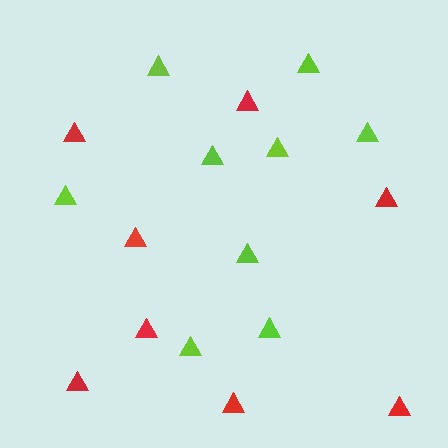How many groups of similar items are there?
There are 2 groups: one group of lime triangles (9) and one group of red triangles (8).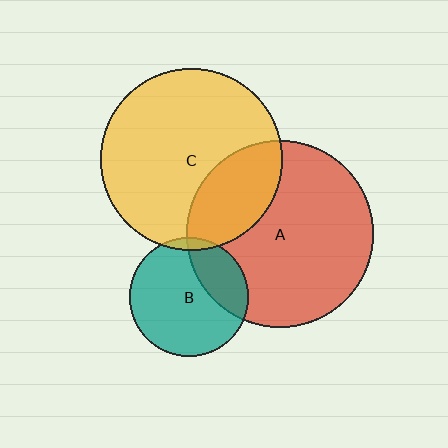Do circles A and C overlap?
Yes.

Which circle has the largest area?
Circle A (red).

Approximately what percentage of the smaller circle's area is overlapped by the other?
Approximately 25%.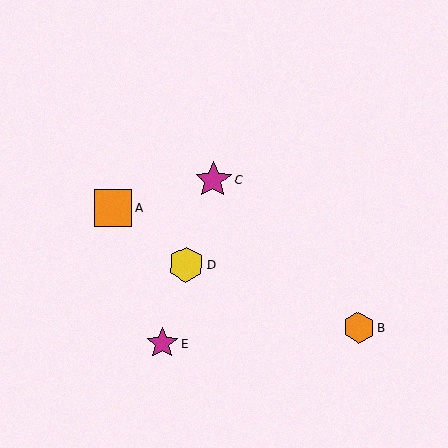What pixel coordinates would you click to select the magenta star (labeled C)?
Click at (213, 180) to select the magenta star C.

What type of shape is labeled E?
Shape E is a magenta star.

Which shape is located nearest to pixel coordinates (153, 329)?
The magenta star (labeled E) at (162, 343) is nearest to that location.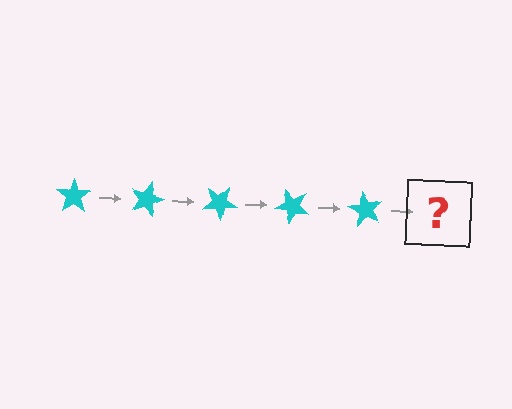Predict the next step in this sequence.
The next step is a cyan star rotated 75 degrees.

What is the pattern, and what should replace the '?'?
The pattern is that the star rotates 15 degrees each step. The '?' should be a cyan star rotated 75 degrees.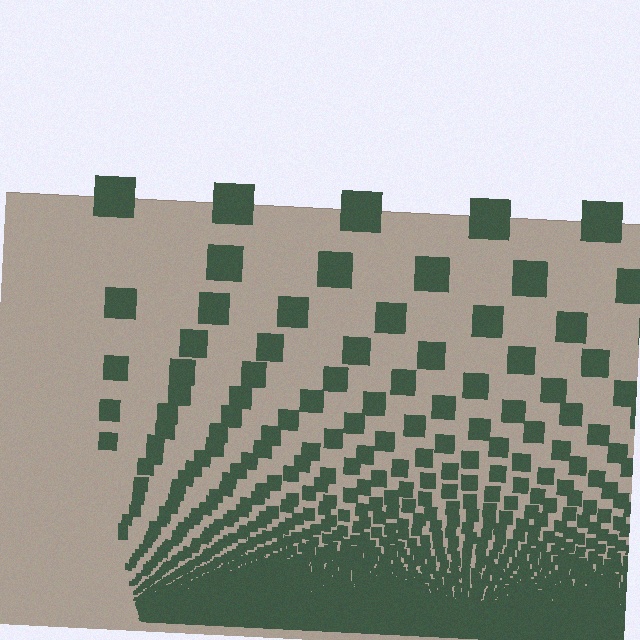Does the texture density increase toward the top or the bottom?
Density increases toward the bottom.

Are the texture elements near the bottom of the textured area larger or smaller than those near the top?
Smaller. The gradient is inverted — elements near the bottom are smaller and denser.